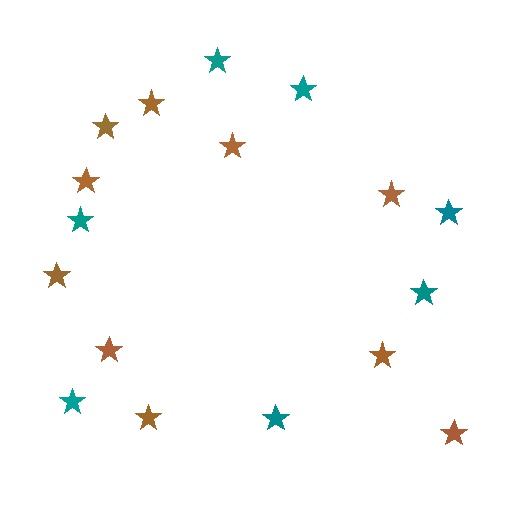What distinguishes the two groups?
There are 2 groups: one group of brown stars (10) and one group of teal stars (7).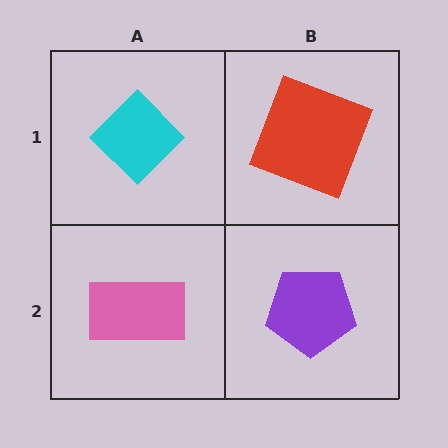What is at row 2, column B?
A purple pentagon.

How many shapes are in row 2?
2 shapes.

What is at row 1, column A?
A cyan diamond.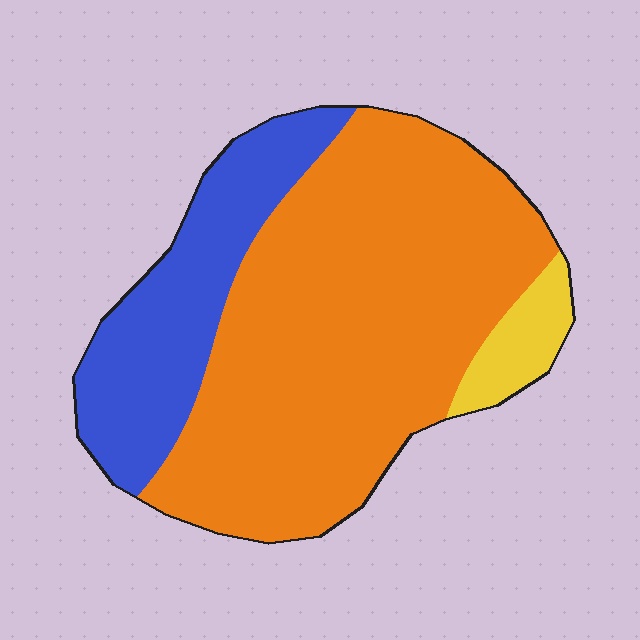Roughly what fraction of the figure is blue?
Blue takes up between a sixth and a third of the figure.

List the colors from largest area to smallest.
From largest to smallest: orange, blue, yellow.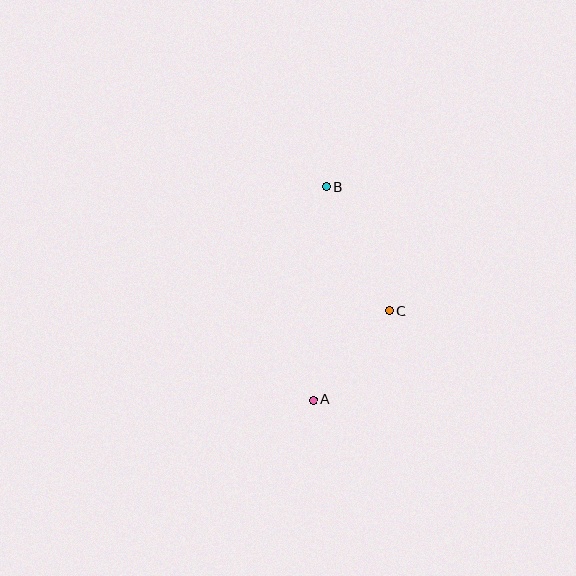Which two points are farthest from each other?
Points A and B are farthest from each other.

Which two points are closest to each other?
Points A and C are closest to each other.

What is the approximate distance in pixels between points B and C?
The distance between B and C is approximately 139 pixels.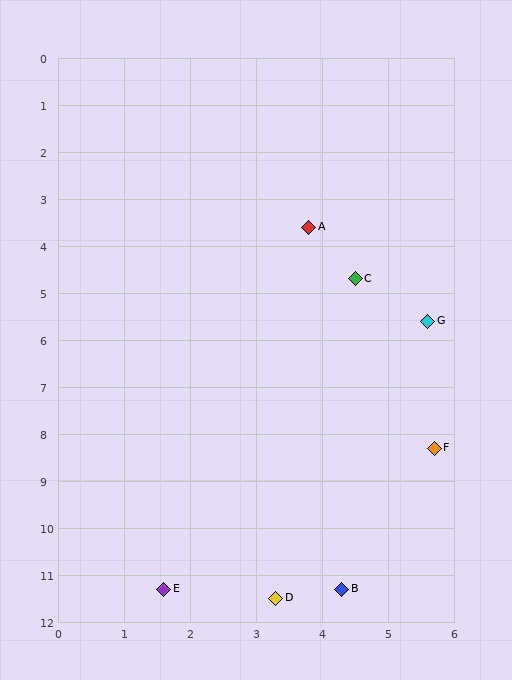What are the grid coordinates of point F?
Point F is at approximately (5.7, 8.3).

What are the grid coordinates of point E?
Point E is at approximately (1.6, 11.3).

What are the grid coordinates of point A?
Point A is at approximately (3.8, 3.6).